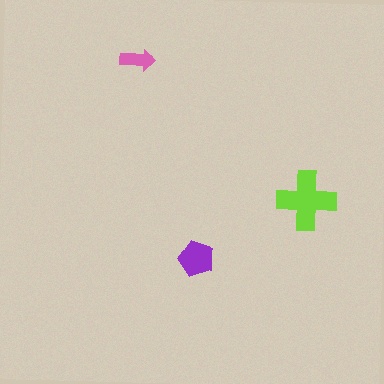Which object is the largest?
The lime cross.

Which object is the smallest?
The pink arrow.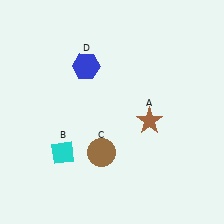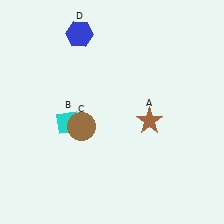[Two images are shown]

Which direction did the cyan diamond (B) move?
The cyan diamond (B) moved up.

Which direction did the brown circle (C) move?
The brown circle (C) moved up.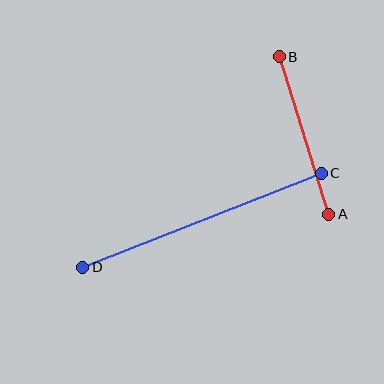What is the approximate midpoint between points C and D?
The midpoint is at approximately (202, 220) pixels.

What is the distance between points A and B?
The distance is approximately 165 pixels.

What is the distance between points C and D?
The distance is approximately 256 pixels.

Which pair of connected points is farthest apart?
Points C and D are farthest apart.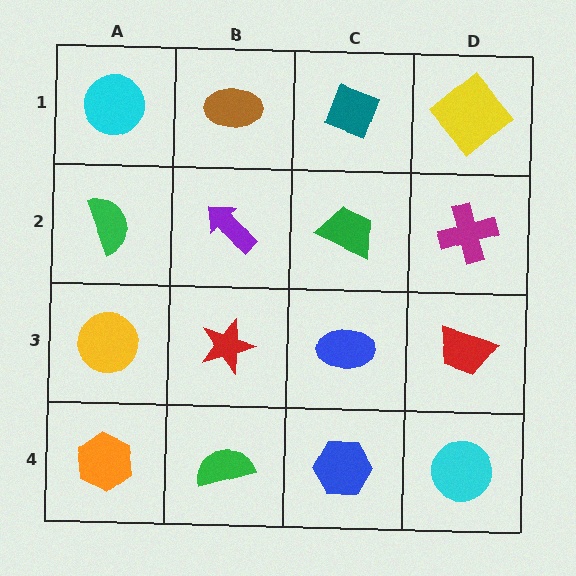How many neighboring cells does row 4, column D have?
2.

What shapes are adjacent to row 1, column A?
A green semicircle (row 2, column A), a brown ellipse (row 1, column B).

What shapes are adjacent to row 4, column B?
A red star (row 3, column B), an orange hexagon (row 4, column A), a blue hexagon (row 4, column C).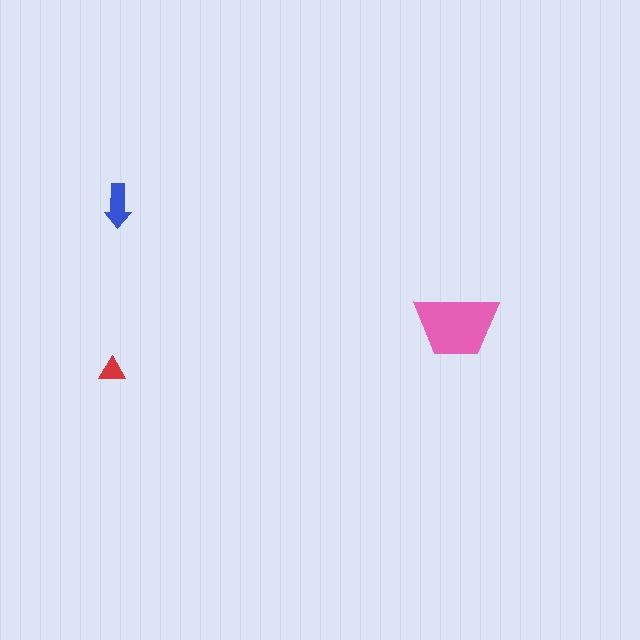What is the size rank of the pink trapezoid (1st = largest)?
1st.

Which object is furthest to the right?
The pink trapezoid is rightmost.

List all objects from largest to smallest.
The pink trapezoid, the blue arrow, the red triangle.